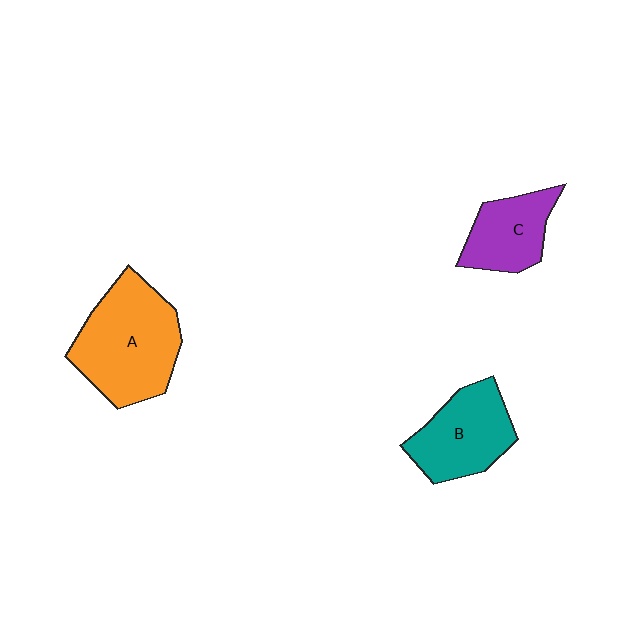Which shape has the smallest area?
Shape C (purple).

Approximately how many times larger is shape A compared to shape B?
Approximately 1.4 times.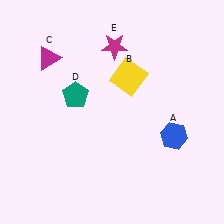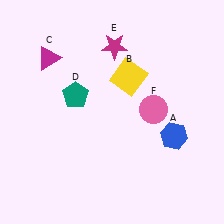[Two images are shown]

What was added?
A pink circle (F) was added in Image 2.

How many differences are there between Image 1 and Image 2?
There is 1 difference between the two images.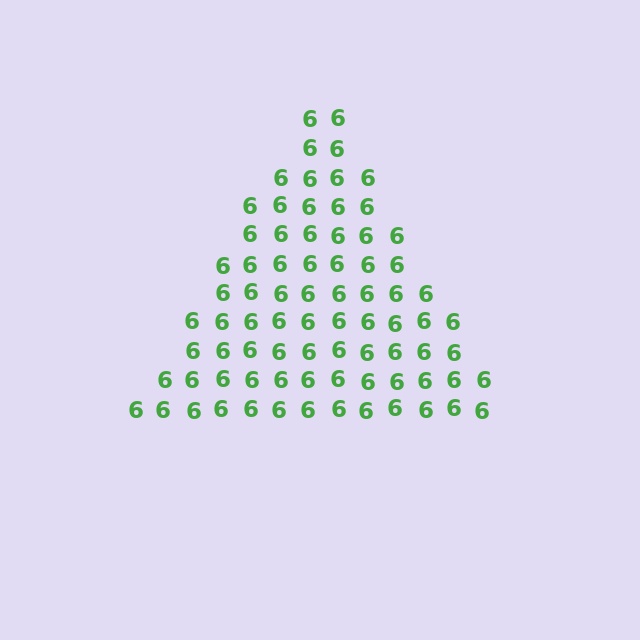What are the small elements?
The small elements are digit 6's.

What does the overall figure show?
The overall figure shows a triangle.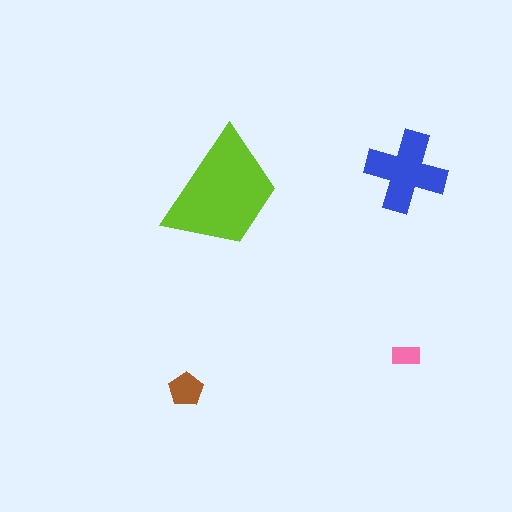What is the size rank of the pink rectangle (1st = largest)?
4th.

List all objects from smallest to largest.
The pink rectangle, the brown pentagon, the blue cross, the lime trapezoid.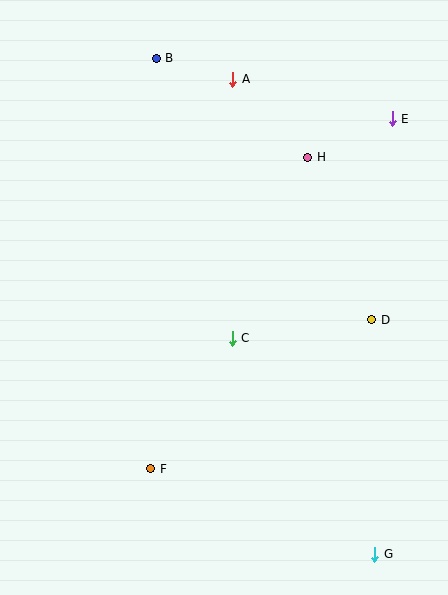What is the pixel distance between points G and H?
The distance between G and H is 403 pixels.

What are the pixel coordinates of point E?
Point E is at (392, 119).